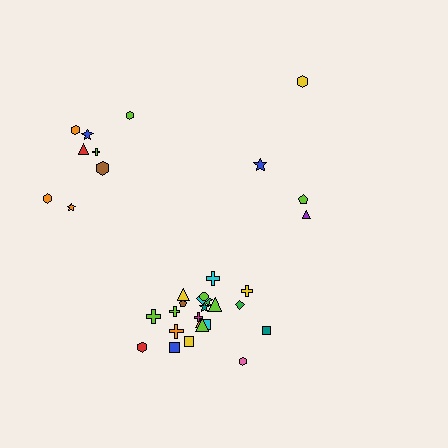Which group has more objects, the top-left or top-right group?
The top-left group.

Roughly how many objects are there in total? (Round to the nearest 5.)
Roughly 35 objects in total.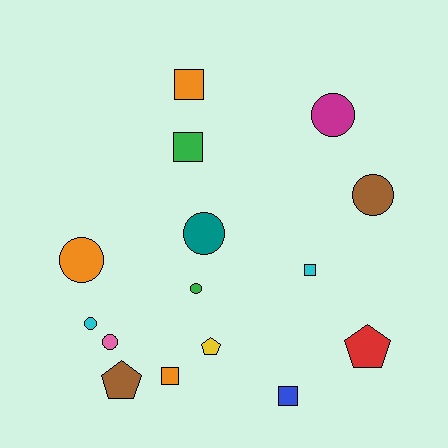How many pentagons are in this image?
There are 3 pentagons.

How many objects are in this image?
There are 15 objects.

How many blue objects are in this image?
There is 1 blue object.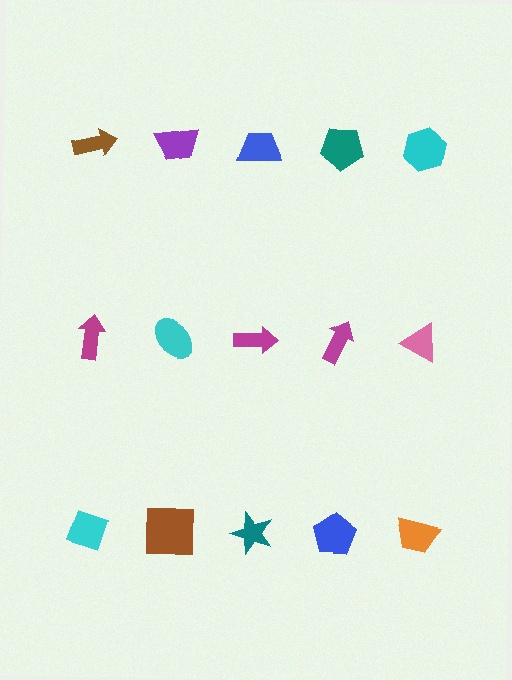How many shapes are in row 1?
5 shapes.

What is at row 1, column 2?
A purple trapezoid.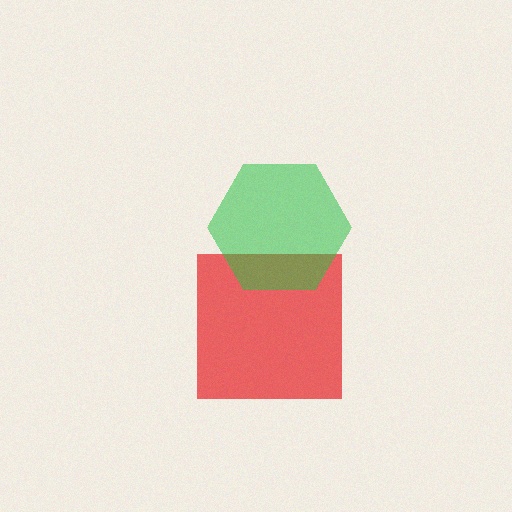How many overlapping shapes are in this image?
There are 2 overlapping shapes in the image.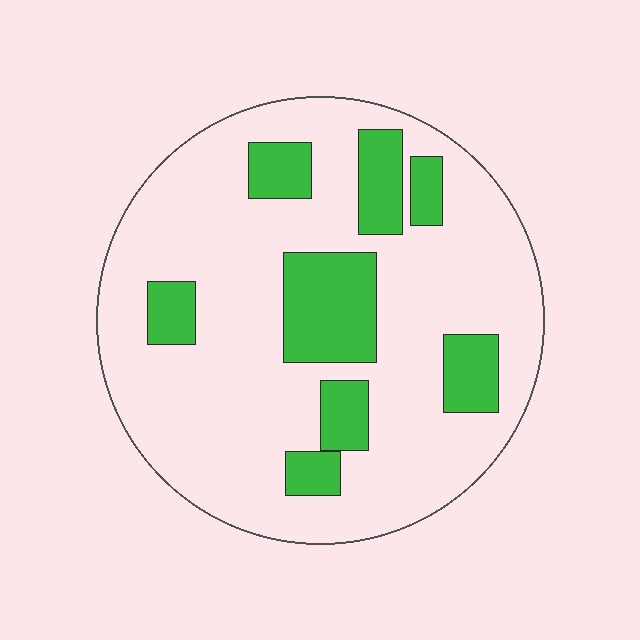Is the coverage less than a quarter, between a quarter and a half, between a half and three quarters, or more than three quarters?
Less than a quarter.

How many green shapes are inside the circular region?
8.